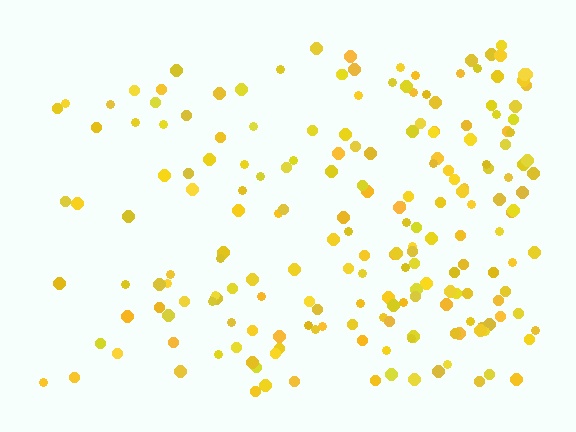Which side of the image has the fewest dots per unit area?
The left.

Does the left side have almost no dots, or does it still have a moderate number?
Still a moderate number, just noticeably fewer than the right.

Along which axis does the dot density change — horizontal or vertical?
Horizontal.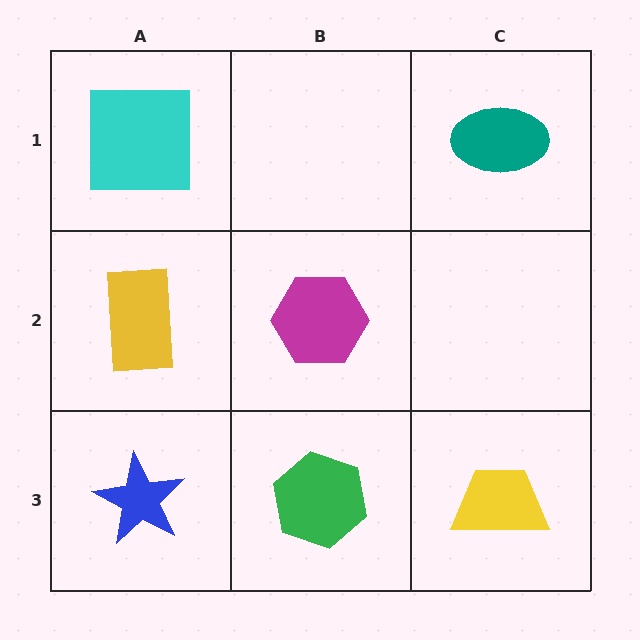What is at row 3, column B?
A green hexagon.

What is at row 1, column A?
A cyan square.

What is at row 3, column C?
A yellow trapezoid.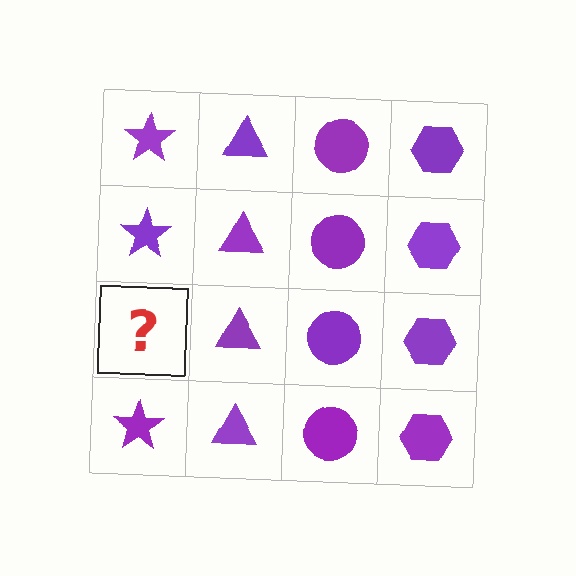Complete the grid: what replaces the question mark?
The question mark should be replaced with a purple star.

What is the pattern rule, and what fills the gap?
The rule is that each column has a consistent shape. The gap should be filled with a purple star.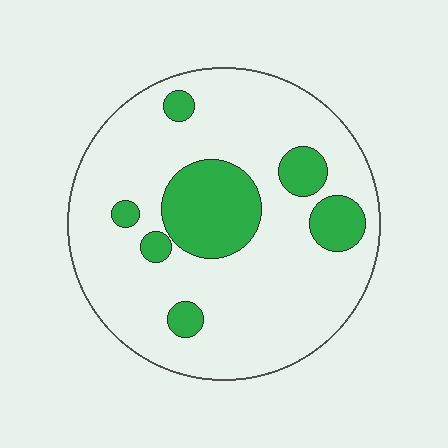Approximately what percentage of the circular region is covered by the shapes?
Approximately 20%.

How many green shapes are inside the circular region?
7.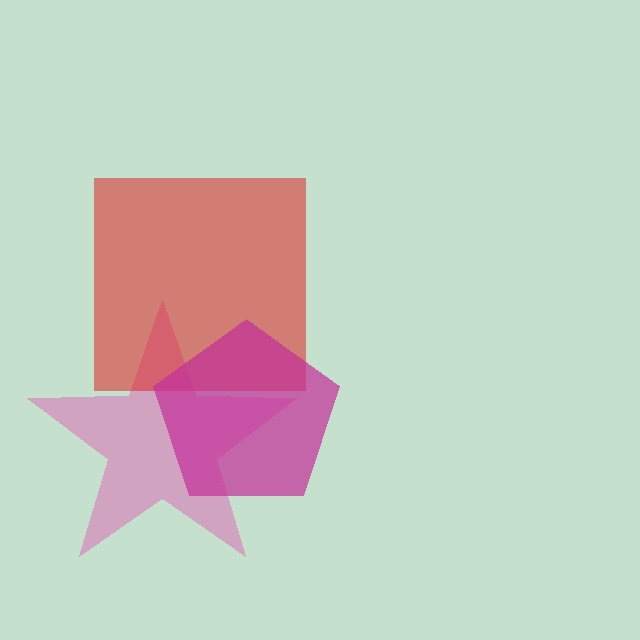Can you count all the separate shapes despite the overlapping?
Yes, there are 3 separate shapes.